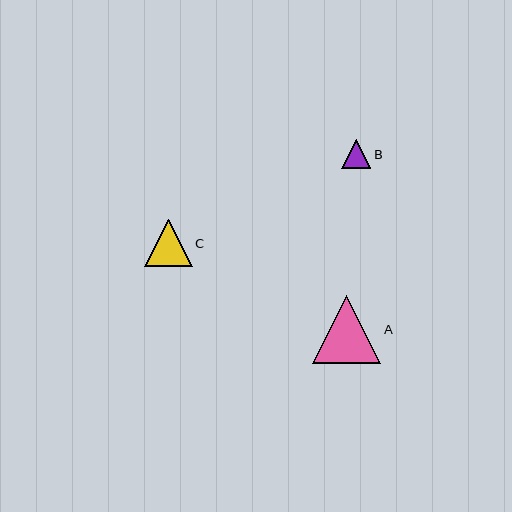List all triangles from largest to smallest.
From largest to smallest: A, C, B.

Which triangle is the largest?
Triangle A is the largest with a size of approximately 68 pixels.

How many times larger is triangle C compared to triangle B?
Triangle C is approximately 1.6 times the size of triangle B.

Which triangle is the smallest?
Triangle B is the smallest with a size of approximately 29 pixels.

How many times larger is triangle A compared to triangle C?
Triangle A is approximately 1.4 times the size of triangle C.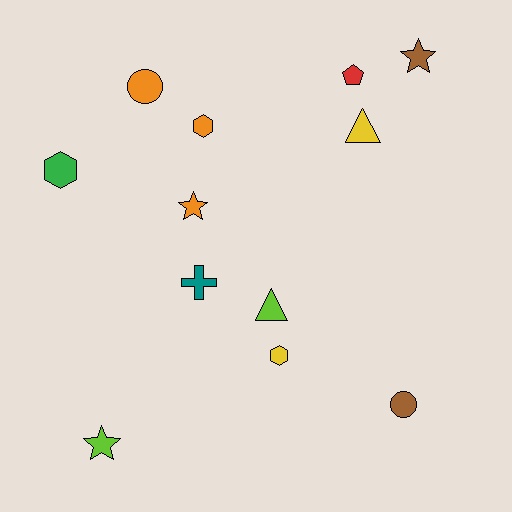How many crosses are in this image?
There is 1 cross.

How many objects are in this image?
There are 12 objects.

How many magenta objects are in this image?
There are no magenta objects.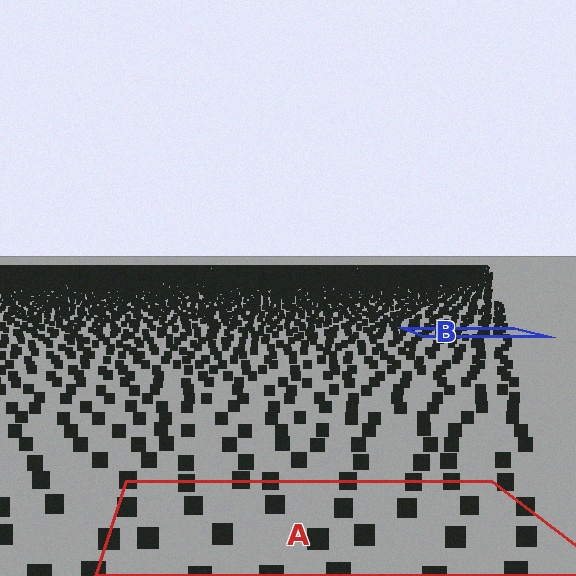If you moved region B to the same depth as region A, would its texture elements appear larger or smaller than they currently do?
They would appear larger. At a closer depth, the same texture elements are projected at a bigger on-screen size.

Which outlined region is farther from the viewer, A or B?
Region B is farther from the viewer — the texture elements inside it appear smaller and more densely packed.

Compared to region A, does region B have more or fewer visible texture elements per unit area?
Region B has more texture elements per unit area — they are packed more densely because it is farther away.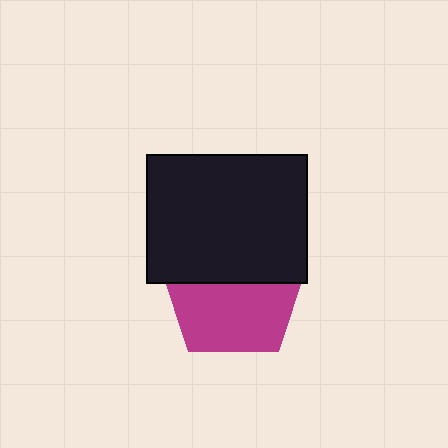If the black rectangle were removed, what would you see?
You would see the complete magenta pentagon.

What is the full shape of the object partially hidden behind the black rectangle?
The partially hidden object is a magenta pentagon.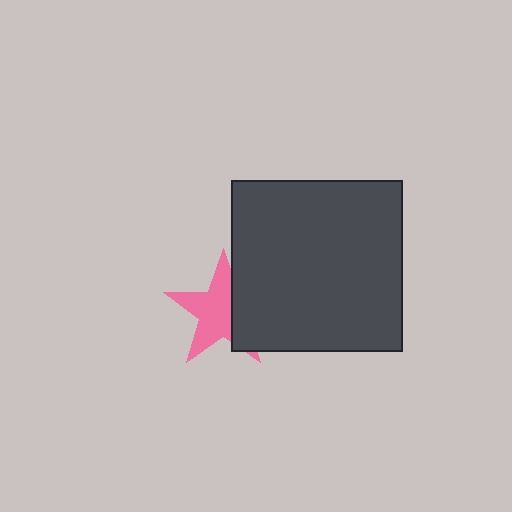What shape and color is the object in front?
The object in front is a dark gray square.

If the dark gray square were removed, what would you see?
You would see the complete pink star.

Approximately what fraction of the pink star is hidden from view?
Roughly 34% of the pink star is hidden behind the dark gray square.